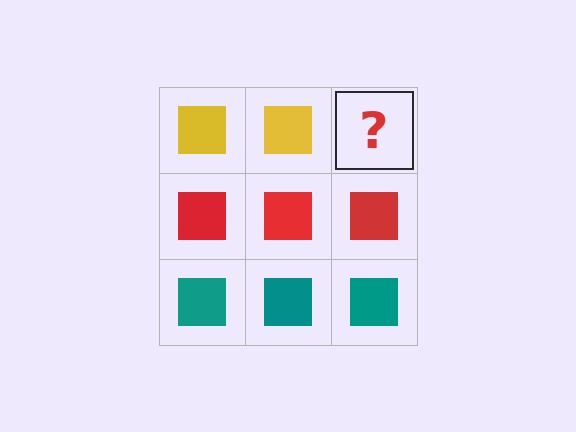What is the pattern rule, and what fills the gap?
The rule is that each row has a consistent color. The gap should be filled with a yellow square.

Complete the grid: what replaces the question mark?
The question mark should be replaced with a yellow square.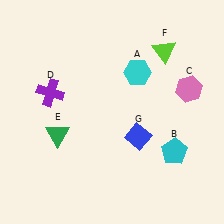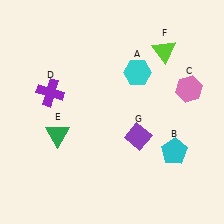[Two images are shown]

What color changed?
The diamond (G) changed from blue in Image 1 to purple in Image 2.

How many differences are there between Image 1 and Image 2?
There is 1 difference between the two images.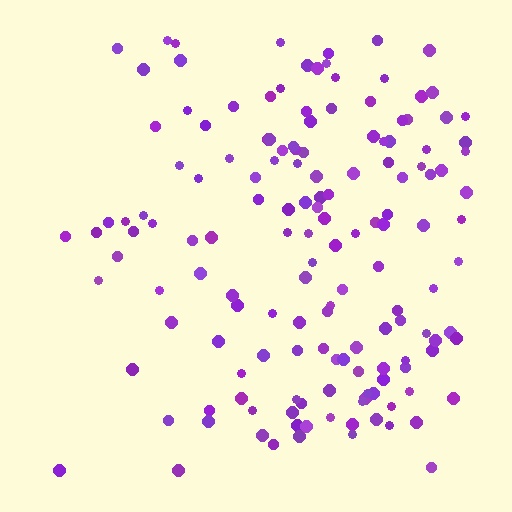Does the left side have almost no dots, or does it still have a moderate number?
Still a moderate number, just noticeably fewer than the right.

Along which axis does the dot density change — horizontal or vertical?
Horizontal.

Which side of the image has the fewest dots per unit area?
The left.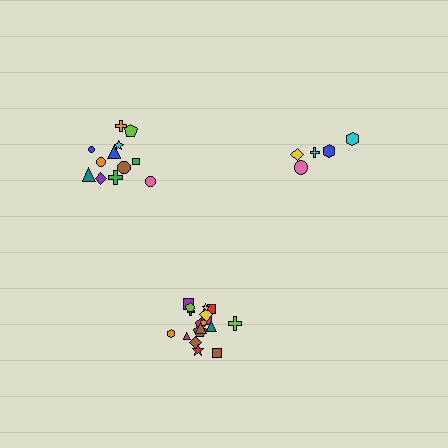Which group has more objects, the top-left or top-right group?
The top-left group.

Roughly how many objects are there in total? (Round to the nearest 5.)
Roughly 35 objects in total.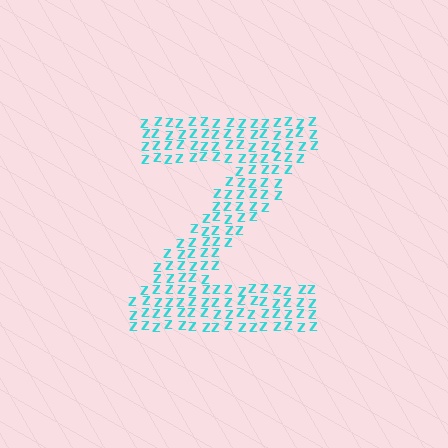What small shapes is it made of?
It is made of small letter Z's.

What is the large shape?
The large shape is the letter Z.